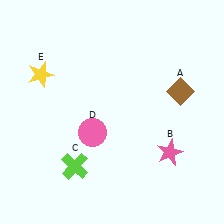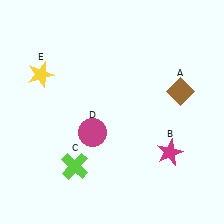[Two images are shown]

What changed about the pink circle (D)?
In Image 1, D is pink. In Image 2, it changed to magenta.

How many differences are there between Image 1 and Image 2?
There are 2 differences between the two images.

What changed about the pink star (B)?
In Image 1, B is pink. In Image 2, it changed to magenta.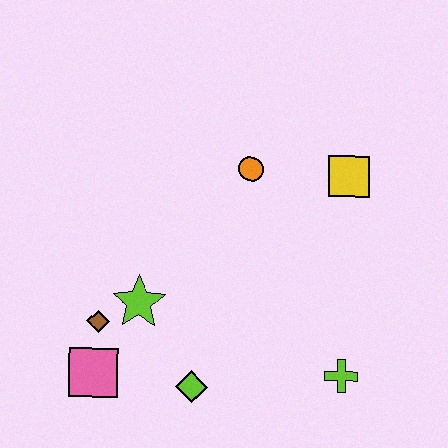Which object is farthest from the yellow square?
The pink square is farthest from the yellow square.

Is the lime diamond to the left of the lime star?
No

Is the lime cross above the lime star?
No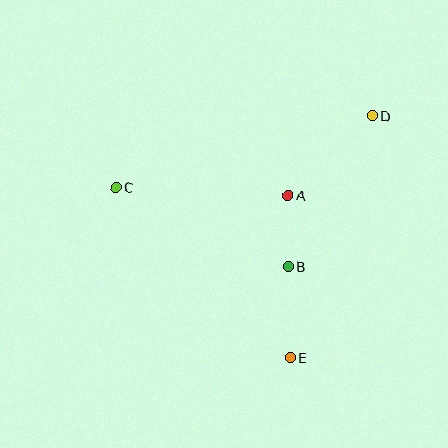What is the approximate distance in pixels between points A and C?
The distance between A and C is approximately 173 pixels.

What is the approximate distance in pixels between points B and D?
The distance between B and D is approximately 173 pixels.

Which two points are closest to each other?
Points A and B are closest to each other.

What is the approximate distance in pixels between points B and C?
The distance between B and C is approximately 190 pixels.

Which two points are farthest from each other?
Points C and D are farthest from each other.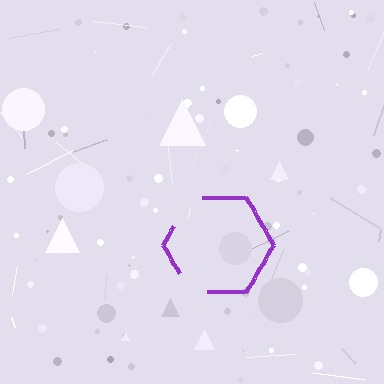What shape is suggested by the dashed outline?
The dashed outline suggests a hexagon.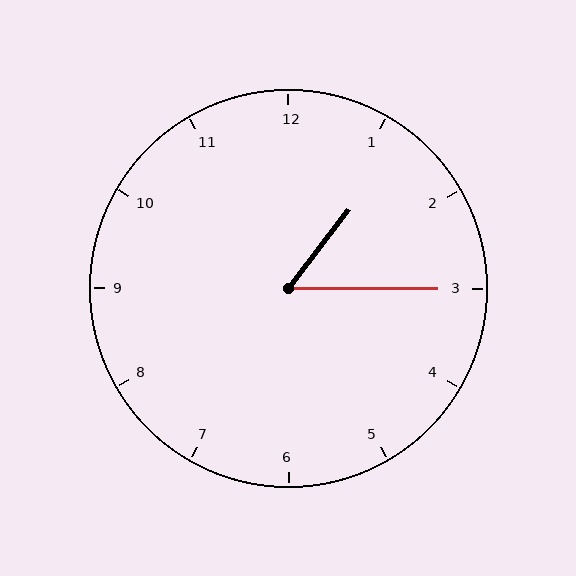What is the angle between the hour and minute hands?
Approximately 52 degrees.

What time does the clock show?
1:15.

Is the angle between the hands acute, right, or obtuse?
It is acute.